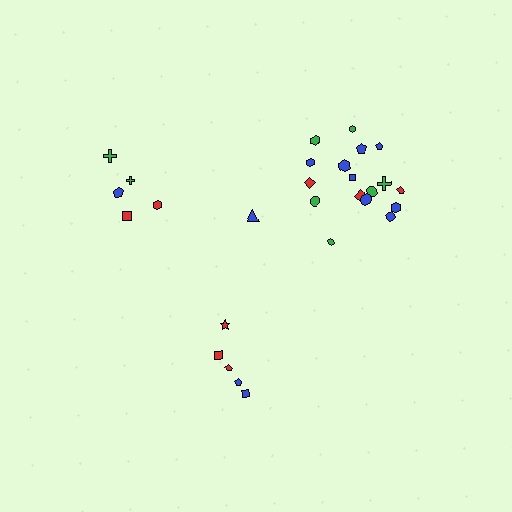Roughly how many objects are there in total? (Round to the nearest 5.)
Roughly 30 objects in total.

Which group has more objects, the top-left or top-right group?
The top-right group.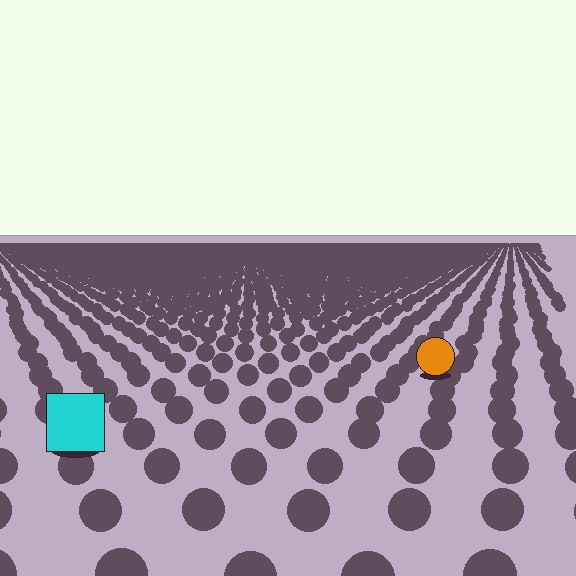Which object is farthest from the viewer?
The orange circle is farthest from the viewer. It appears smaller and the ground texture around it is denser.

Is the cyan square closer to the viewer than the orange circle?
Yes. The cyan square is closer — you can tell from the texture gradient: the ground texture is coarser near it.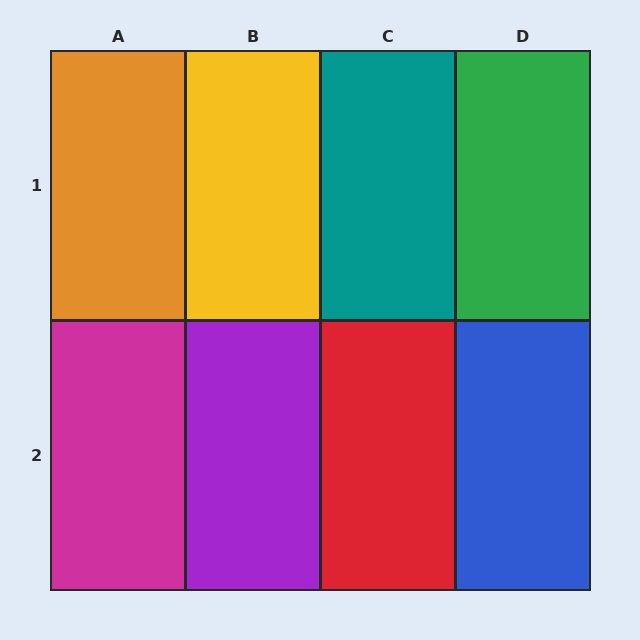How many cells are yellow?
1 cell is yellow.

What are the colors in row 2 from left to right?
Magenta, purple, red, blue.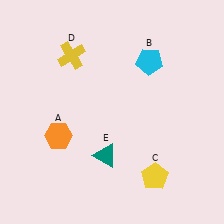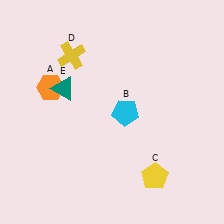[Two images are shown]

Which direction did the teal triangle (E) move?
The teal triangle (E) moved up.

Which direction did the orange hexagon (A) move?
The orange hexagon (A) moved up.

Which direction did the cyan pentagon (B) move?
The cyan pentagon (B) moved down.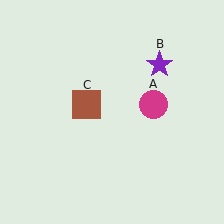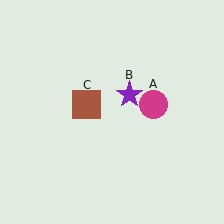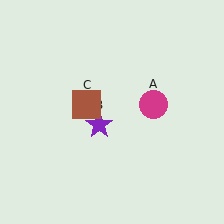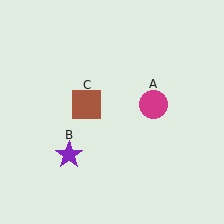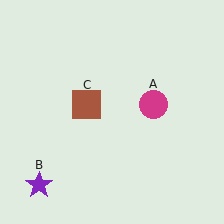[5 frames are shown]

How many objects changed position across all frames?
1 object changed position: purple star (object B).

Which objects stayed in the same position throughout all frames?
Magenta circle (object A) and brown square (object C) remained stationary.